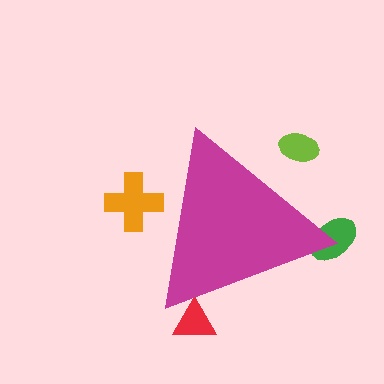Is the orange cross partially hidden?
Yes, the orange cross is partially hidden behind the magenta triangle.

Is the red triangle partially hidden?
Yes, the red triangle is partially hidden behind the magenta triangle.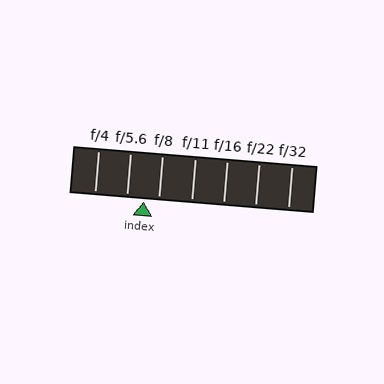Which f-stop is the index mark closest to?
The index mark is closest to f/8.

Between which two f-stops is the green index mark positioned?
The index mark is between f/5.6 and f/8.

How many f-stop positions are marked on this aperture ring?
There are 7 f-stop positions marked.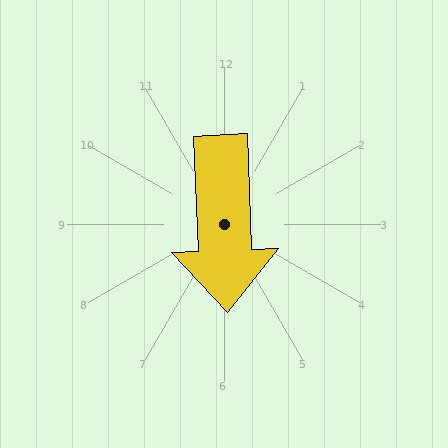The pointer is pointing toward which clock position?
Roughly 6 o'clock.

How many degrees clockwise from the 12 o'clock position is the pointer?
Approximately 178 degrees.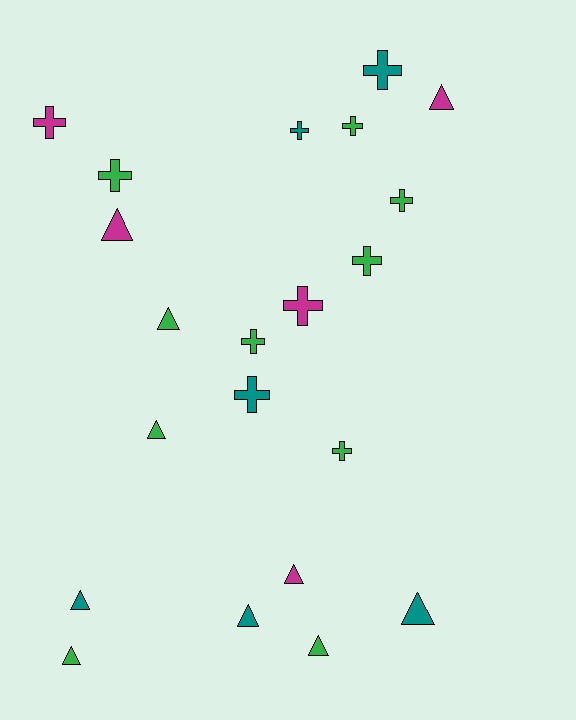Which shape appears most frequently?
Cross, with 11 objects.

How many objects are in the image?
There are 21 objects.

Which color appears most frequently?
Green, with 10 objects.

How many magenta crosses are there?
There are 2 magenta crosses.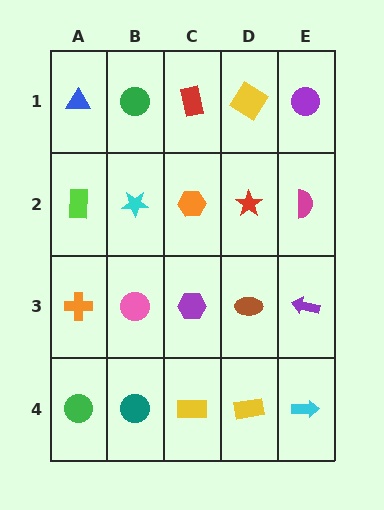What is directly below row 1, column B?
A cyan star.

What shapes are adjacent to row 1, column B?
A cyan star (row 2, column B), a blue triangle (row 1, column A), a red rectangle (row 1, column C).